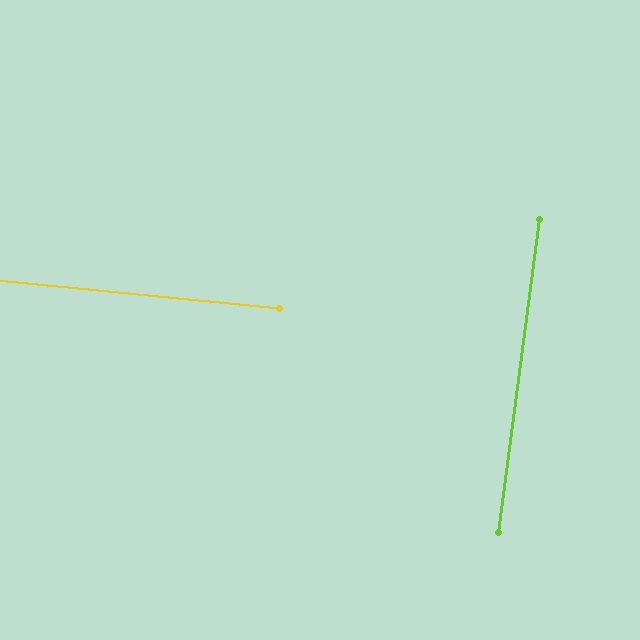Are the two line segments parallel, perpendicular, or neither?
Perpendicular — they meet at approximately 88°.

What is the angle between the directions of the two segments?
Approximately 88 degrees.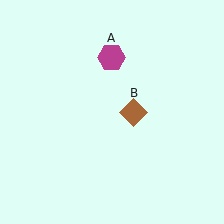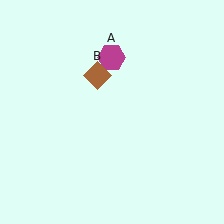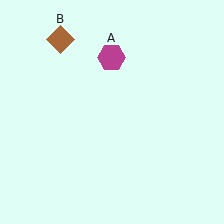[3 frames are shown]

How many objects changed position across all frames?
1 object changed position: brown diamond (object B).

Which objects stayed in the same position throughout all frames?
Magenta hexagon (object A) remained stationary.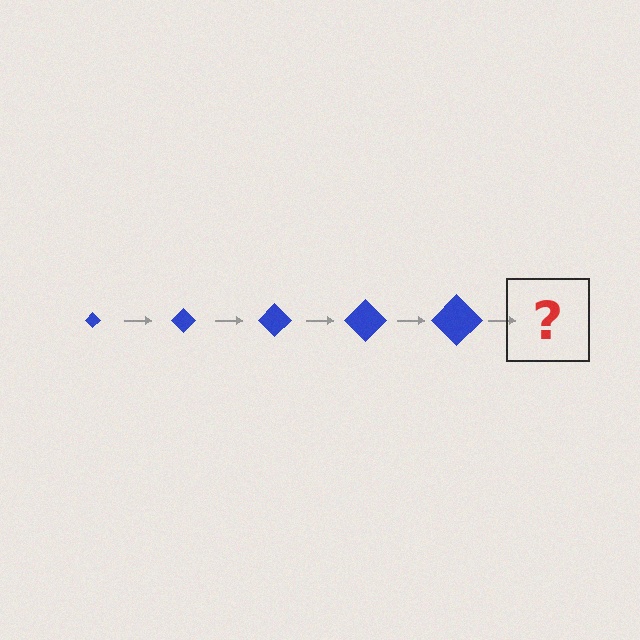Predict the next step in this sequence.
The next step is a blue diamond, larger than the previous one.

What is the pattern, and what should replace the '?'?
The pattern is that the diamond gets progressively larger each step. The '?' should be a blue diamond, larger than the previous one.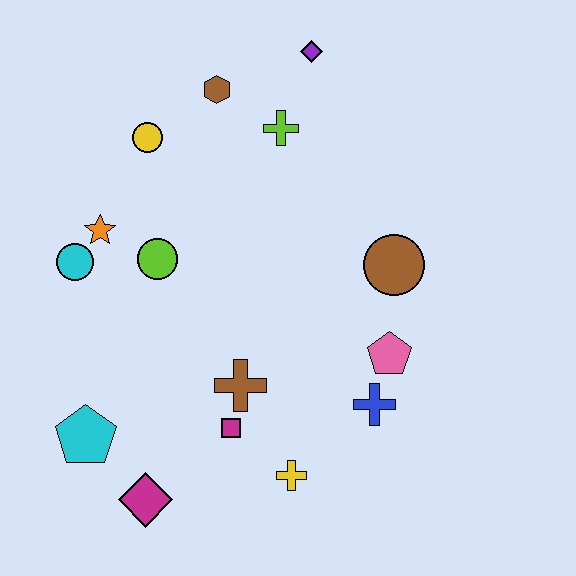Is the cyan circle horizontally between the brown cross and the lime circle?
No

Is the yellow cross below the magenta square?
Yes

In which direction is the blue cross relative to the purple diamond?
The blue cross is below the purple diamond.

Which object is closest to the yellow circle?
The brown hexagon is closest to the yellow circle.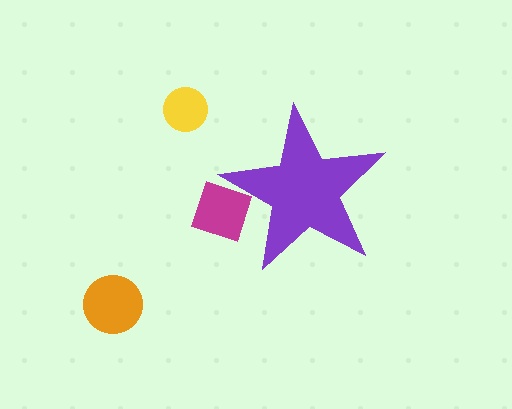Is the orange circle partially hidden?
No, the orange circle is fully visible.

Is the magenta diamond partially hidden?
Yes, the magenta diamond is partially hidden behind the purple star.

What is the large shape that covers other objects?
A purple star.